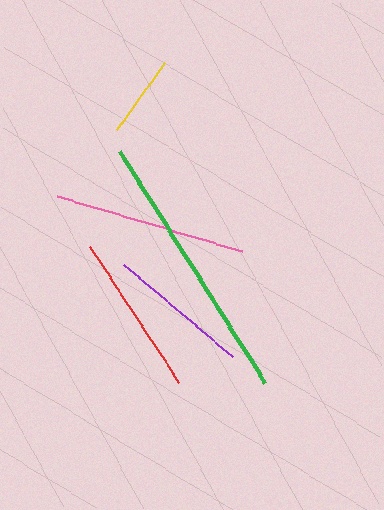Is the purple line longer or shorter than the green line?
The green line is longer than the purple line.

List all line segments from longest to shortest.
From longest to shortest: green, pink, red, purple, yellow.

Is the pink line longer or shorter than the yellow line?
The pink line is longer than the yellow line.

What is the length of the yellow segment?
The yellow segment is approximately 83 pixels long.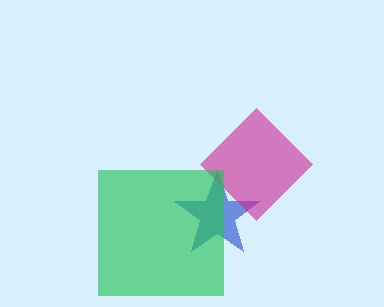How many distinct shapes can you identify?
There are 3 distinct shapes: a blue star, a magenta diamond, a green square.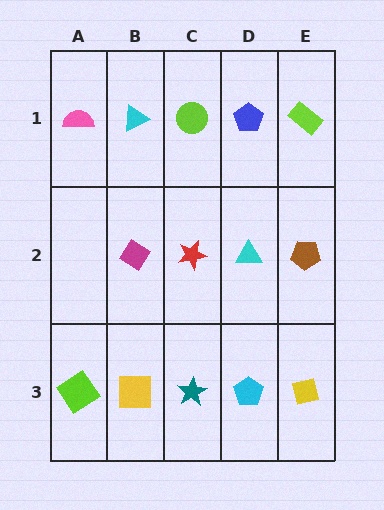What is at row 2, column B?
A magenta diamond.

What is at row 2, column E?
A brown pentagon.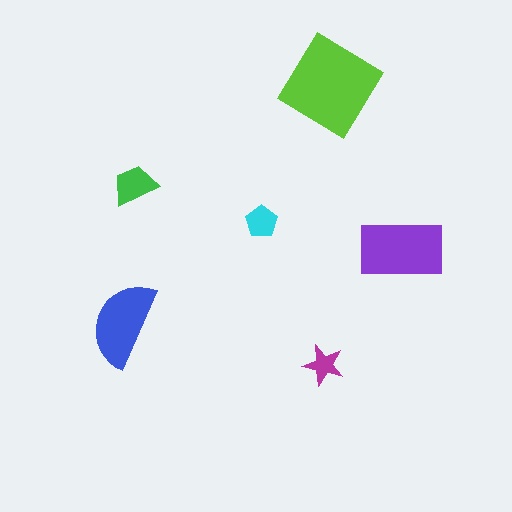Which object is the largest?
The lime diamond.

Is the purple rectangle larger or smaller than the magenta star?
Larger.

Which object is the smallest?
The magenta star.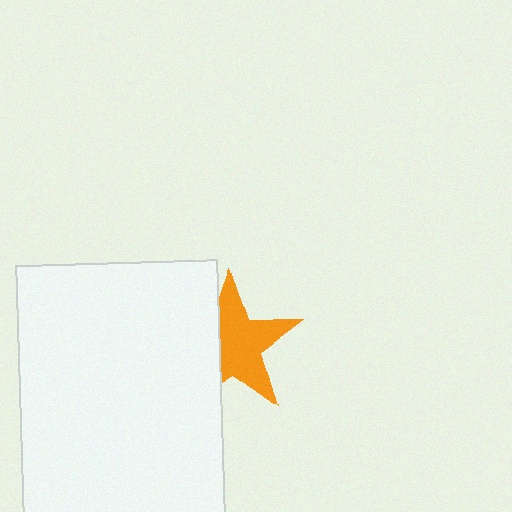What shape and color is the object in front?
The object in front is a white rectangle.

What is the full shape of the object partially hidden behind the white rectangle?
The partially hidden object is an orange star.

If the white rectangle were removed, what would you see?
You would see the complete orange star.